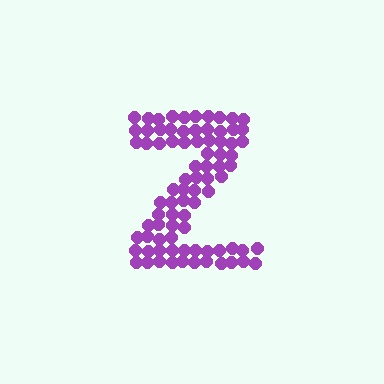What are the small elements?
The small elements are circles.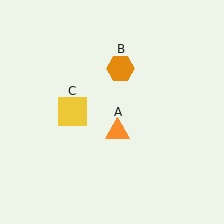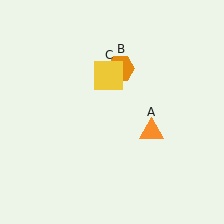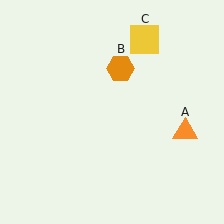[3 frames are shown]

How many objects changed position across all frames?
2 objects changed position: orange triangle (object A), yellow square (object C).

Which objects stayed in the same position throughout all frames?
Orange hexagon (object B) remained stationary.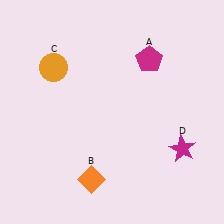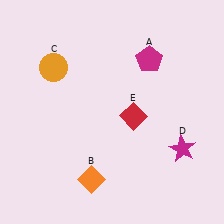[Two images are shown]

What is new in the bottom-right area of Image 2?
A red diamond (E) was added in the bottom-right area of Image 2.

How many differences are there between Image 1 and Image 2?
There is 1 difference between the two images.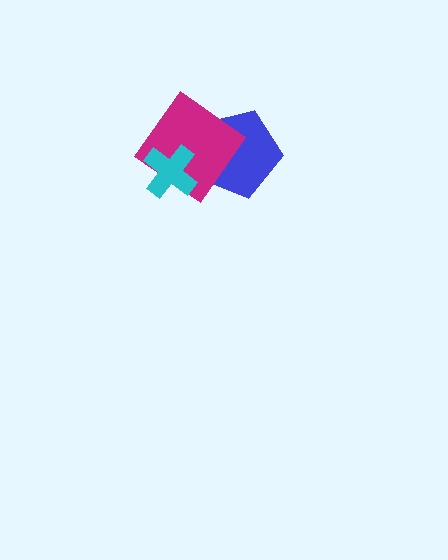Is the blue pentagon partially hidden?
Yes, it is partially covered by another shape.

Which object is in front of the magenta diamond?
The cyan cross is in front of the magenta diamond.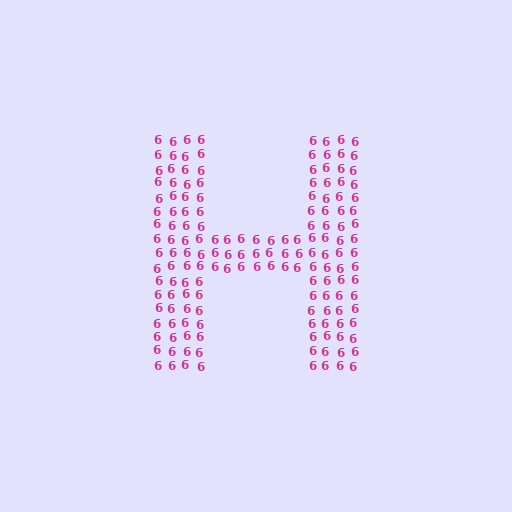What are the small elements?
The small elements are digit 6's.